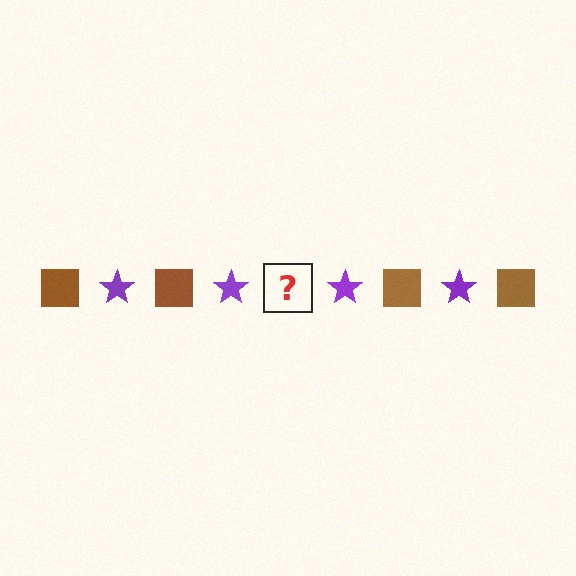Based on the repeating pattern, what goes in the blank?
The blank should be a brown square.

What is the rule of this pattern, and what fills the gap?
The rule is that the pattern alternates between brown square and purple star. The gap should be filled with a brown square.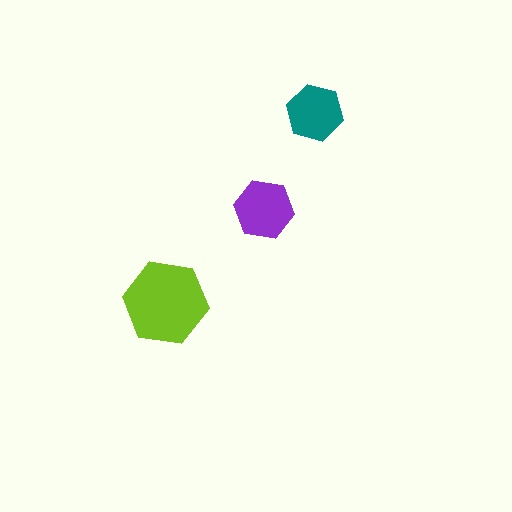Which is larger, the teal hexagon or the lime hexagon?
The lime one.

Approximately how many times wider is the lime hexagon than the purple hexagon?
About 1.5 times wider.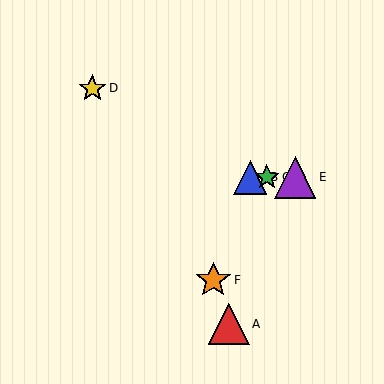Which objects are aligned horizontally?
Objects B, C, E are aligned horizontally.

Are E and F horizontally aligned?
No, E is at y≈177 and F is at y≈280.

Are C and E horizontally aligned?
Yes, both are at y≈177.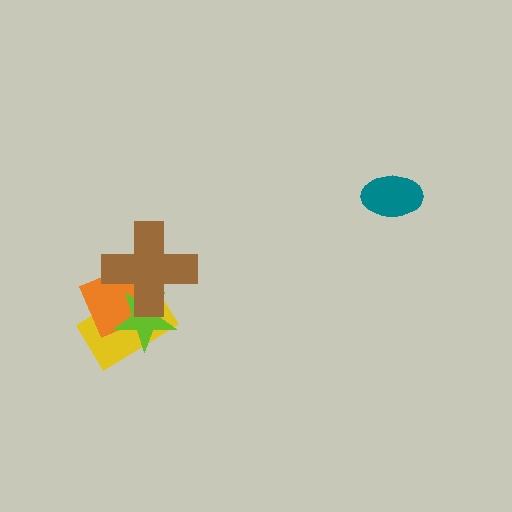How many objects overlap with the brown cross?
3 objects overlap with the brown cross.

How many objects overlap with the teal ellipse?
0 objects overlap with the teal ellipse.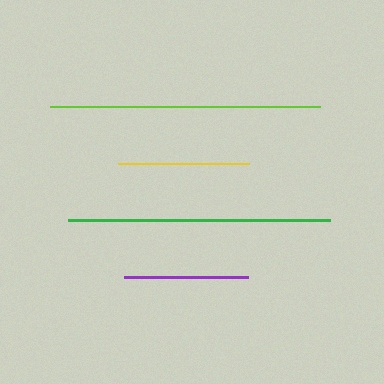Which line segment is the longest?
The lime line is the longest at approximately 270 pixels.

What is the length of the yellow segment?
The yellow segment is approximately 131 pixels long.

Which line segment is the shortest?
The purple line is the shortest at approximately 125 pixels.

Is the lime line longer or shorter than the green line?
The lime line is longer than the green line.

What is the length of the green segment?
The green segment is approximately 262 pixels long.